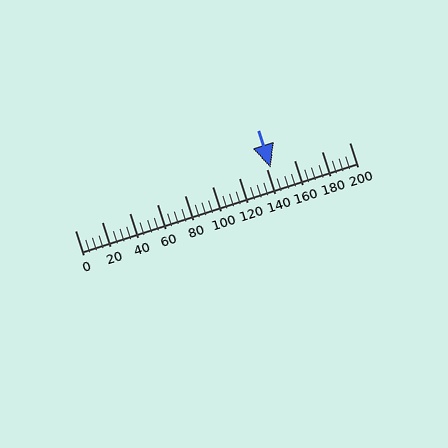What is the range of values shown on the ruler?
The ruler shows values from 0 to 200.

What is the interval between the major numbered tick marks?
The major tick marks are spaced 20 units apart.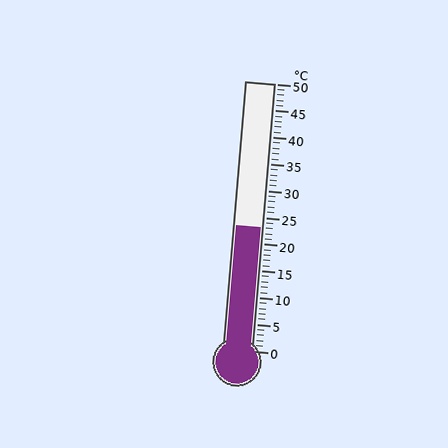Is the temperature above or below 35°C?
The temperature is below 35°C.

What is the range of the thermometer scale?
The thermometer scale ranges from 0°C to 50°C.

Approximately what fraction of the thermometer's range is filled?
The thermometer is filled to approximately 45% of its range.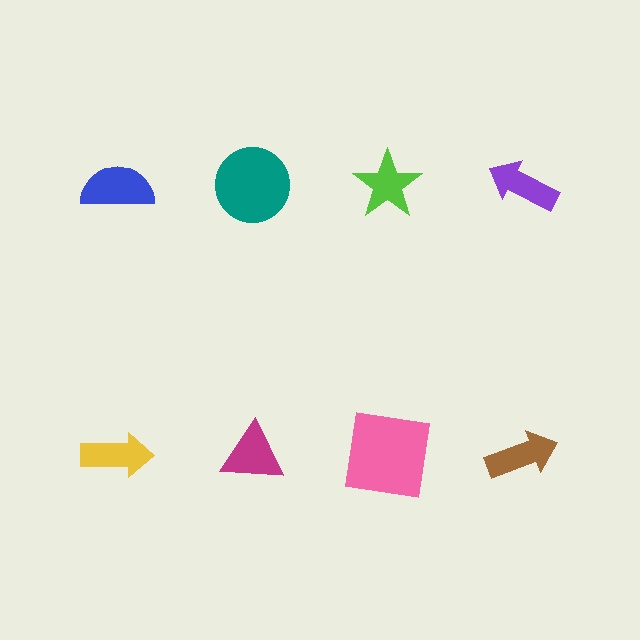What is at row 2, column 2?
A magenta triangle.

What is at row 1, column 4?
A purple arrow.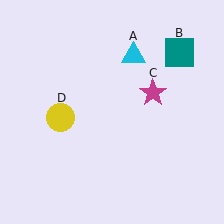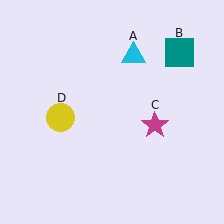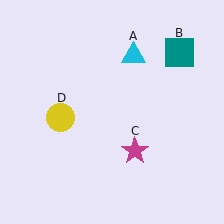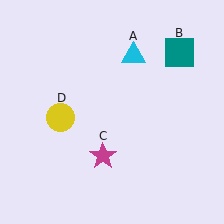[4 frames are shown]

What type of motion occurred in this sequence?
The magenta star (object C) rotated clockwise around the center of the scene.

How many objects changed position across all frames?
1 object changed position: magenta star (object C).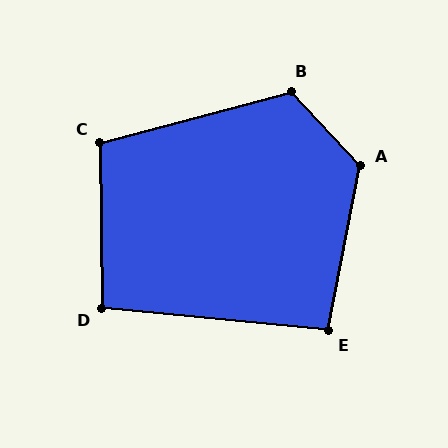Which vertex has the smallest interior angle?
E, at approximately 96 degrees.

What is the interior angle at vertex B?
Approximately 118 degrees (obtuse).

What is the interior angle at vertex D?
Approximately 96 degrees (obtuse).